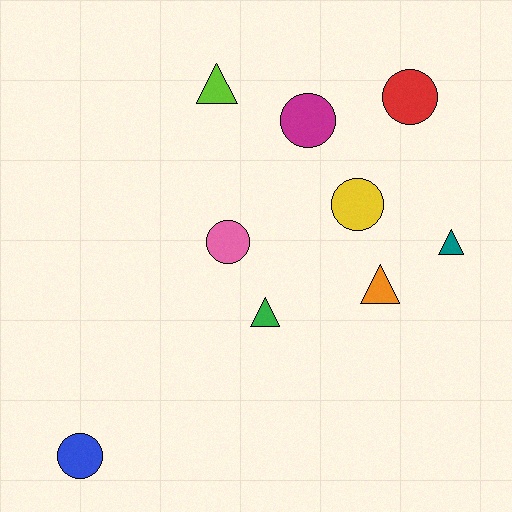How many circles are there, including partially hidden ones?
There are 5 circles.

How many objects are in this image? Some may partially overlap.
There are 9 objects.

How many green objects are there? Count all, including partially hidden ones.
There is 1 green object.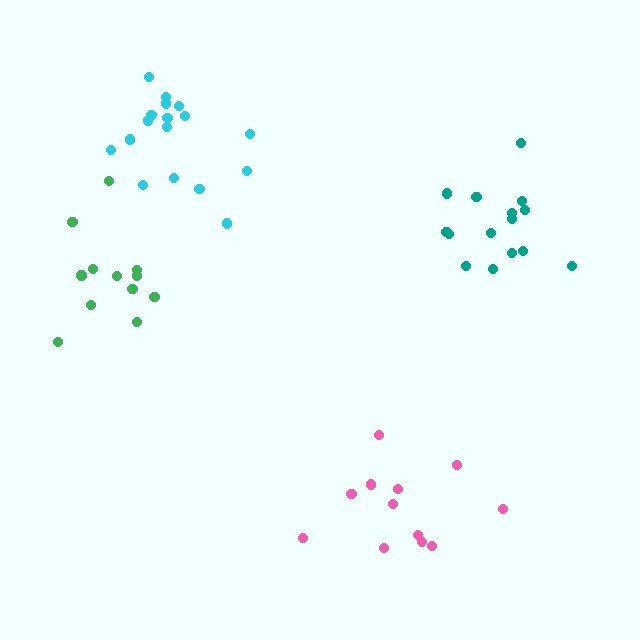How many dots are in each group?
Group 1: 17 dots, Group 2: 15 dots, Group 3: 12 dots, Group 4: 12 dots (56 total).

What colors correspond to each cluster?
The clusters are colored: cyan, teal, green, pink.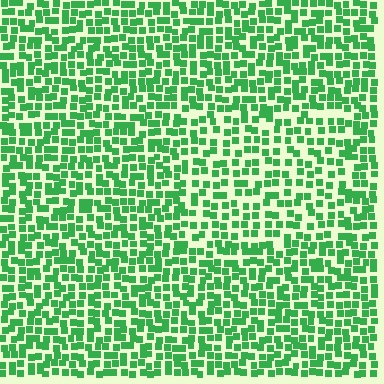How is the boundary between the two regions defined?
The boundary is defined by a change in element density (approximately 1.5x ratio). All elements are the same color, size, and shape.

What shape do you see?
I see a rectangle.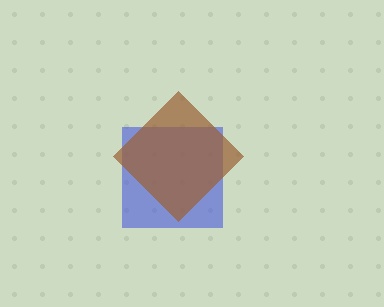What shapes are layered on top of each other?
The layered shapes are: a blue square, a brown diamond.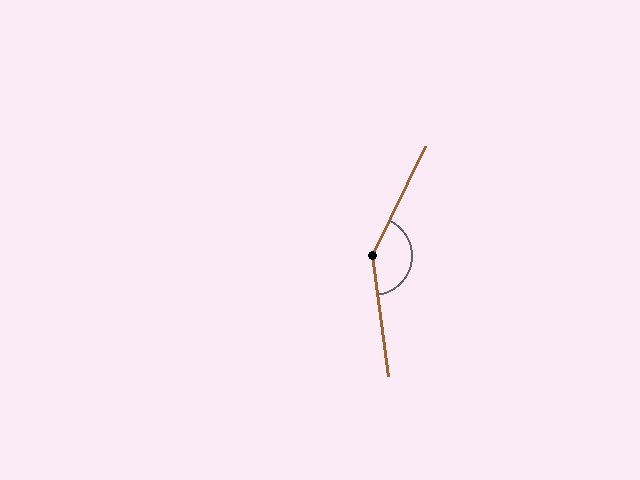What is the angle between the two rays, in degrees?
Approximately 147 degrees.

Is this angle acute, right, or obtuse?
It is obtuse.